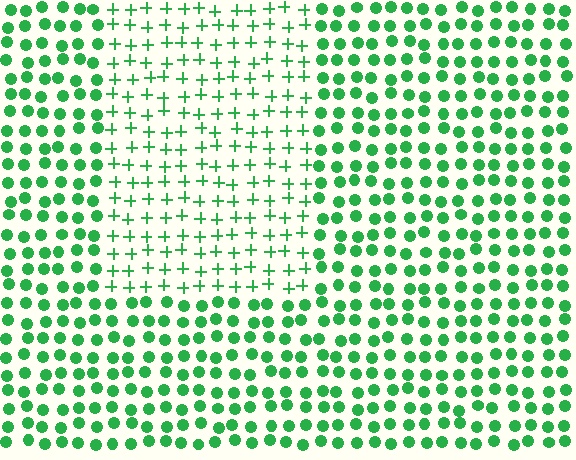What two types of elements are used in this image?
The image uses plus signs inside the rectangle region and circles outside it.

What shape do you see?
I see a rectangle.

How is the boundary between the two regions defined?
The boundary is defined by a change in element shape: plus signs inside vs. circles outside. All elements share the same color and spacing.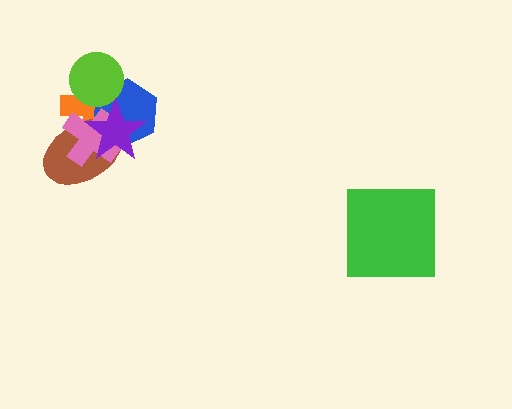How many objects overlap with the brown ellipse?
4 objects overlap with the brown ellipse.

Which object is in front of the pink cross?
The purple star is in front of the pink cross.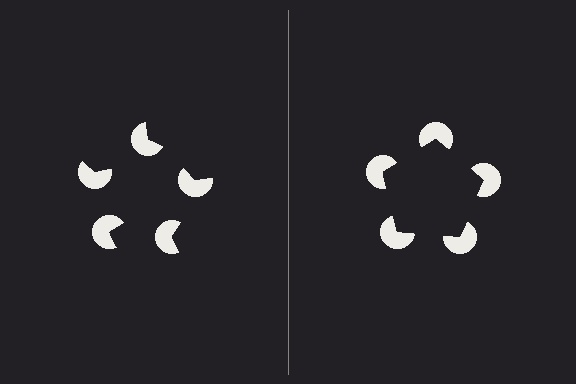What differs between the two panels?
The pac-man discs are positioned identically on both sides; only the wedge orientations differ. On the right they align to a pentagon; on the left they are misaligned.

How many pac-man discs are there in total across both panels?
10 — 5 on each side.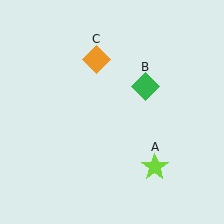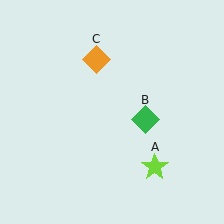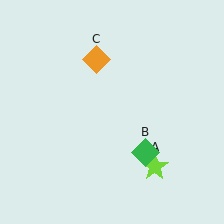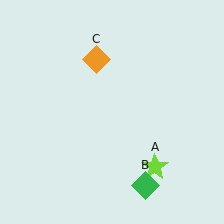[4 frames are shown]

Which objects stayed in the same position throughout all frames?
Lime star (object A) and orange diamond (object C) remained stationary.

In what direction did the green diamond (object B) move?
The green diamond (object B) moved down.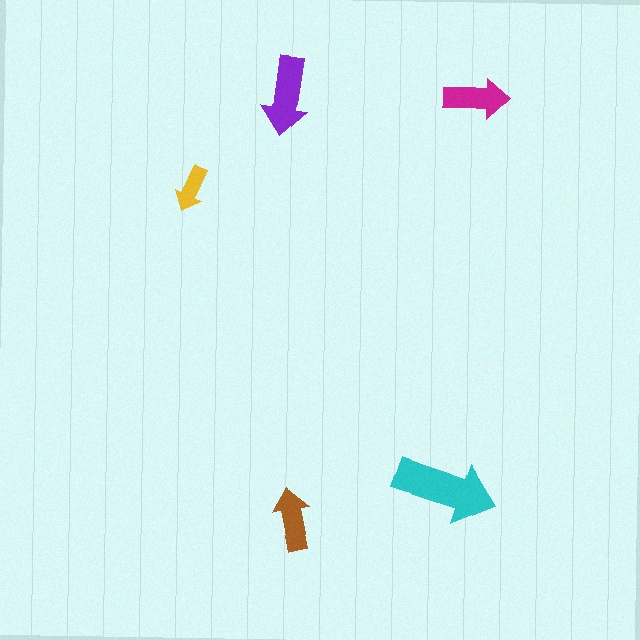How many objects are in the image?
There are 5 objects in the image.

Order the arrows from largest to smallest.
the cyan one, the purple one, the magenta one, the brown one, the yellow one.